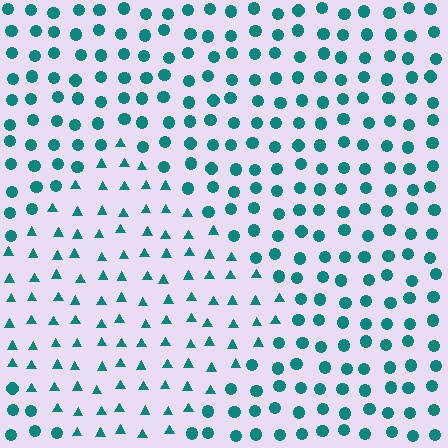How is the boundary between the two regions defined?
The boundary is defined by a change in element shape: triangles inside vs. circles outside. All elements share the same color and spacing.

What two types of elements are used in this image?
The image uses triangles inside the diamond region and circles outside it.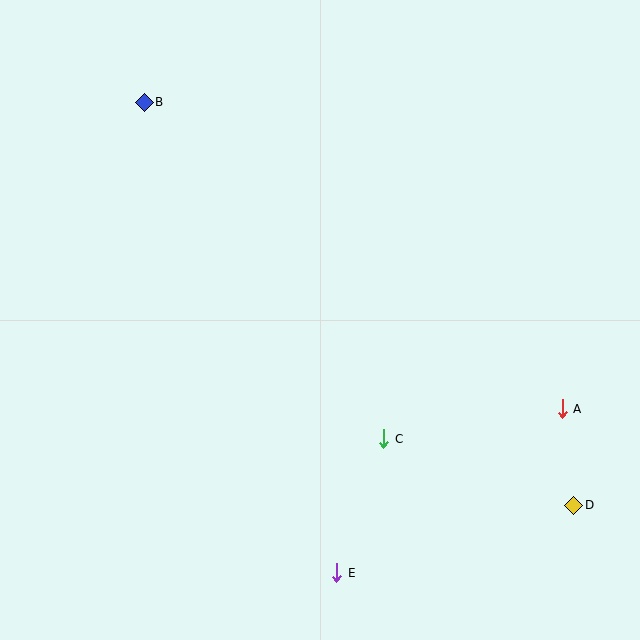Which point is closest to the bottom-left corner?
Point E is closest to the bottom-left corner.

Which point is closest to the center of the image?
Point C at (384, 439) is closest to the center.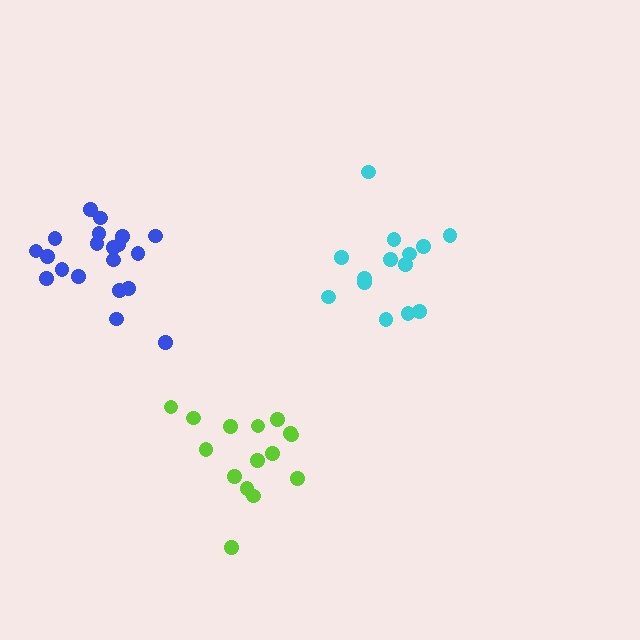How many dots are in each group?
Group 1: 14 dots, Group 2: 15 dots, Group 3: 20 dots (49 total).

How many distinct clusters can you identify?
There are 3 distinct clusters.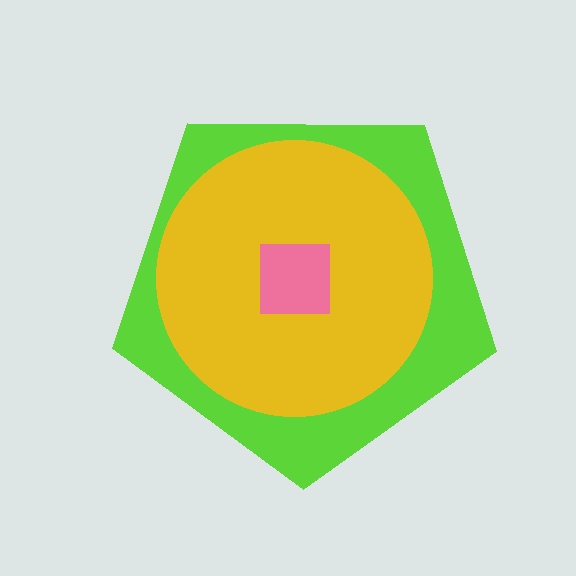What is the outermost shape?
The lime pentagon.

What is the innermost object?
The pink square.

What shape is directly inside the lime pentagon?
The yellow circle.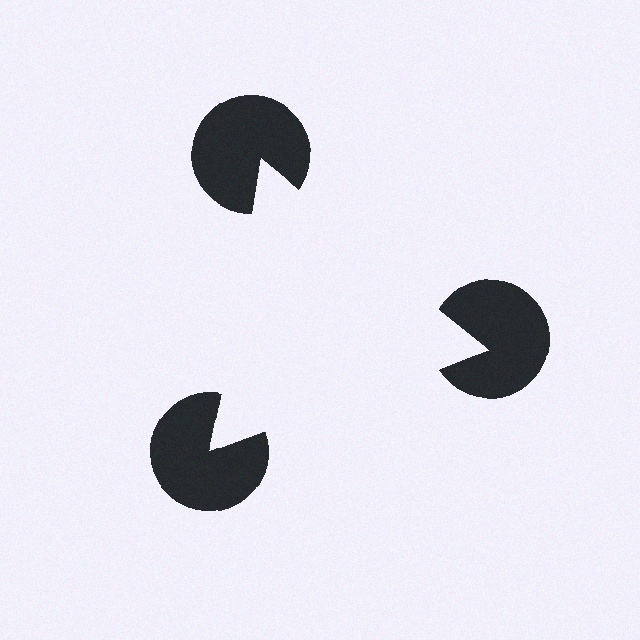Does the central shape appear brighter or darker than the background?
It typically appears slightly brighter than the background, even though no actual brightness change is drawn.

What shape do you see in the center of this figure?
An illusory triangle — its edges are inferred from the aligned wedge cuts in the pac-man discs, not physically drawn.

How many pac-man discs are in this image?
There are 3 — one at each vertex of the illusory triangle.